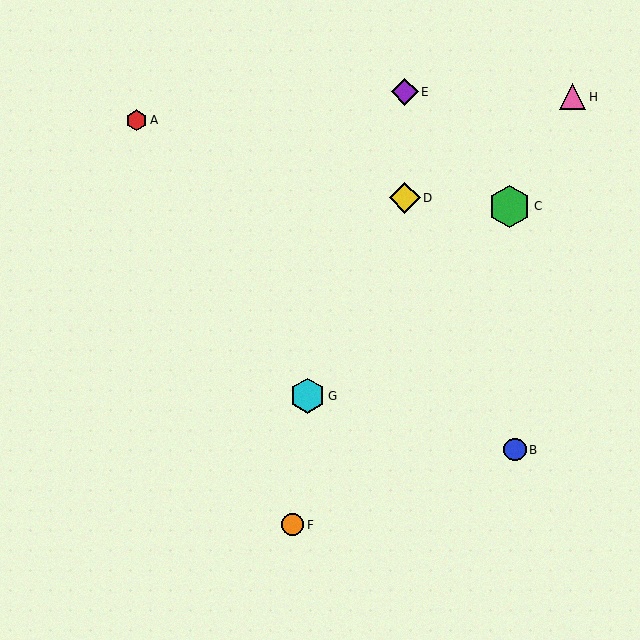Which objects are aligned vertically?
Objects D, E are aligned vertically.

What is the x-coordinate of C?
Object C is at x≈509.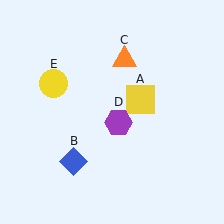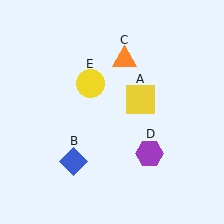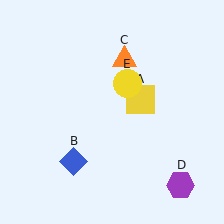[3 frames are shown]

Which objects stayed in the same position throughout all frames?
Yellow square (object A) and blue diamond (object B) and orange triangle (object C) remained stationary.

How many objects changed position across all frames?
2 objects changed position: purple hexagon (object D), yellow circle (object E).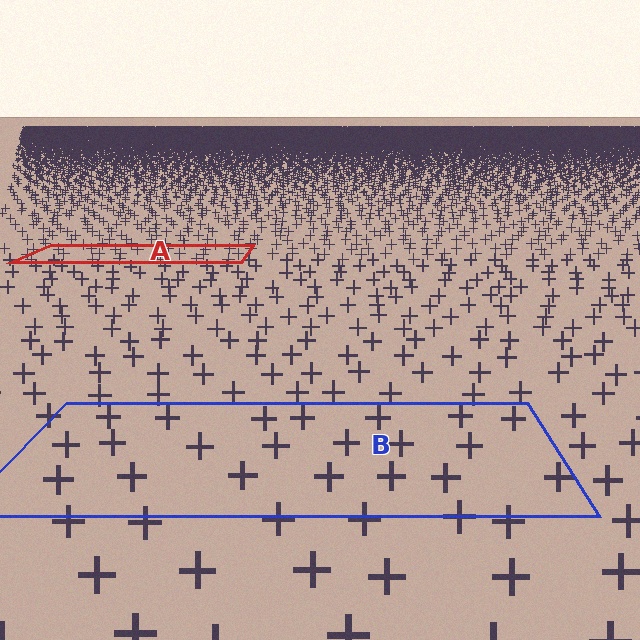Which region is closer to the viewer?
Region B is closer. The texture elements there are larger and more spread out.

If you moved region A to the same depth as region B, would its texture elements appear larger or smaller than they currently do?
They would appear larger. At a closer depth, the same texture elements are projected at a bigger on-screen size.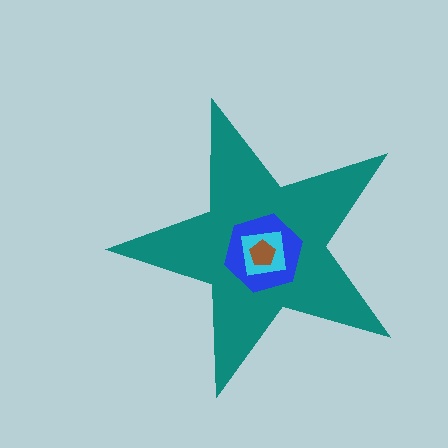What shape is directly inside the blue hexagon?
The cyan square.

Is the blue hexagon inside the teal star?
Yes.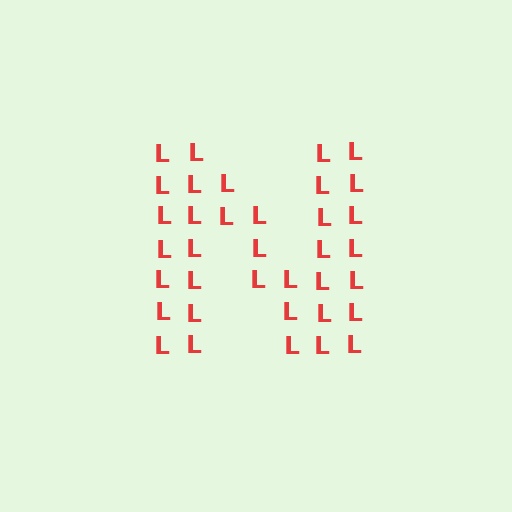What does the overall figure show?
The overall figure shows the letter N.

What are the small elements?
The small elements are letter L's.